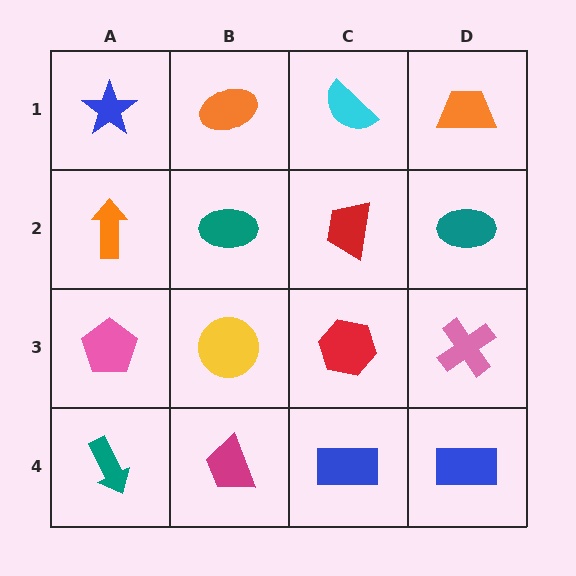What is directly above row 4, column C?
A red hexagon.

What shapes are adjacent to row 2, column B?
An orange ellipse (row 1, column B), a yellow circle (row 3, column B), an orange arrow (row 2, column A), a red trapezoid (row 2, column C).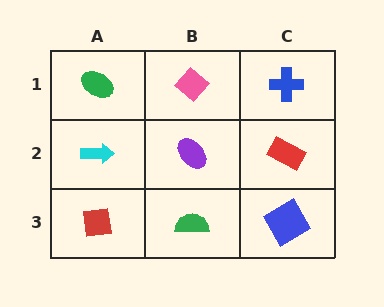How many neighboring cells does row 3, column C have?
2.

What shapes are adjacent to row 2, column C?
A blue cross (row 1, column C), a blue square (row 3, column C), a purple ellipse (row 2, column B).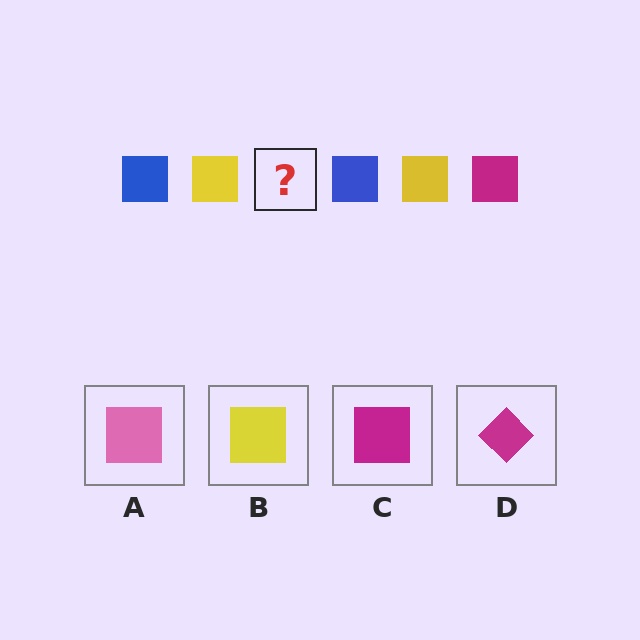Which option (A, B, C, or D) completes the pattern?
C.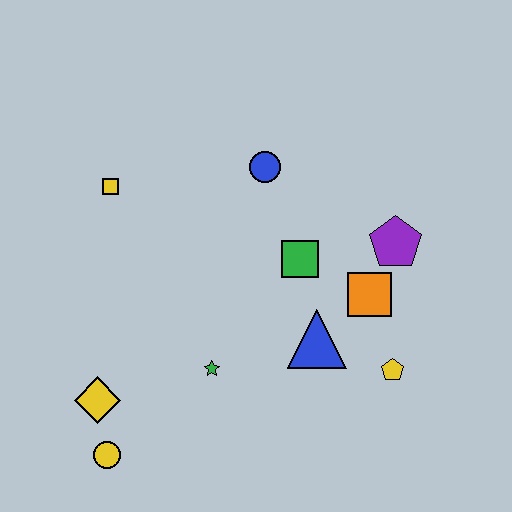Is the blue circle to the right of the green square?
No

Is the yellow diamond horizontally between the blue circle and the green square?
No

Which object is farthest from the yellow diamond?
The purple pentagon is farthest from the yellow diamond.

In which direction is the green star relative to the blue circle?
The green star is below the blue circle.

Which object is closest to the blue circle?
The green square is closest to the blue circle.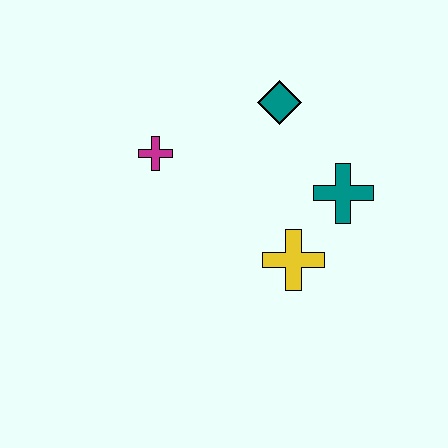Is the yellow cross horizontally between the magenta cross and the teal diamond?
No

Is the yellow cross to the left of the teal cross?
Yes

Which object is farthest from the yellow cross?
The magenta cross is farthest from the yellow cross.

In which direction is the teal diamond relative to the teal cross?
The teal diamond is above the teal cross.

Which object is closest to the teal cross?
The yellow cross is closest to the teal cross.